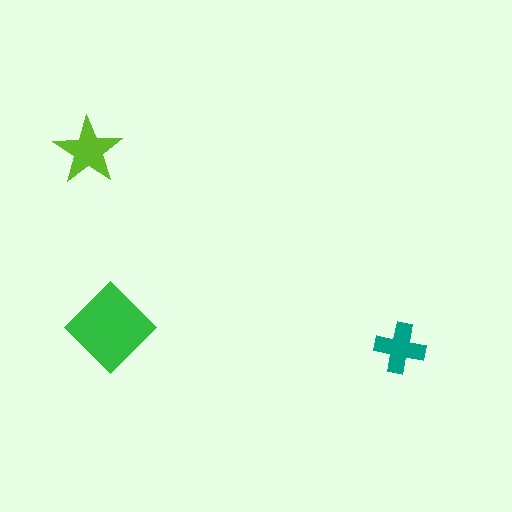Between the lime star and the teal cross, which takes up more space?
The lime star.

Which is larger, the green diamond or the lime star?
The green diamond.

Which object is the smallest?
The teal cross.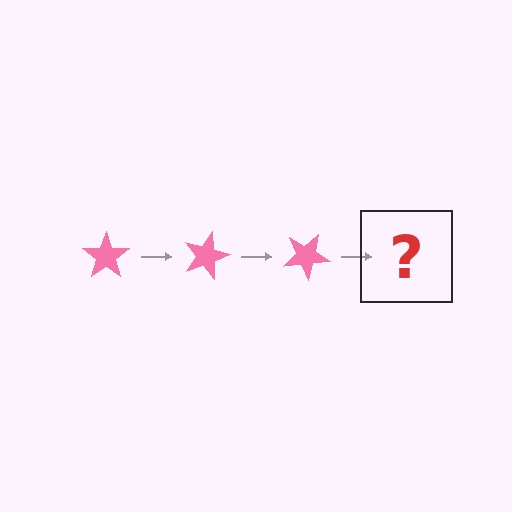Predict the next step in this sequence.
The next step is a pink star rotated 45 degrees.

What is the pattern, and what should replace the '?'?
The pattern is that the star rotates 15 degrees each step. The '?' should be a pink star rotated 45 degrees.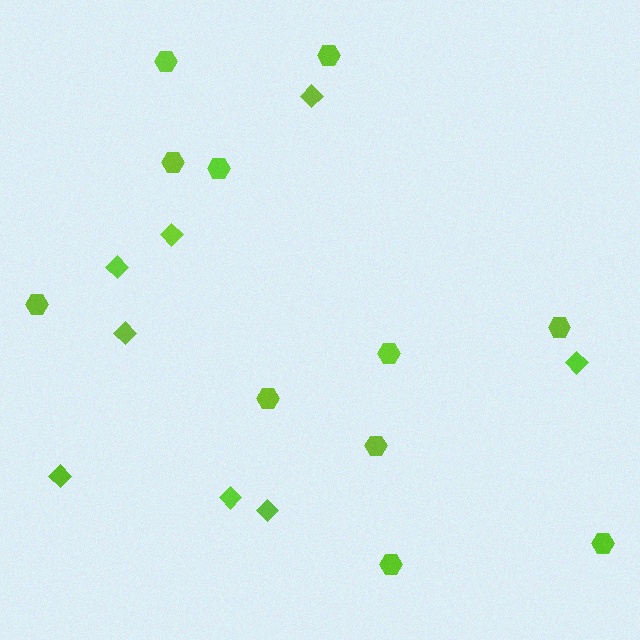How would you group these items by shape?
There are 2 groups: one group of diamonds (8) and one group of hexagons (11).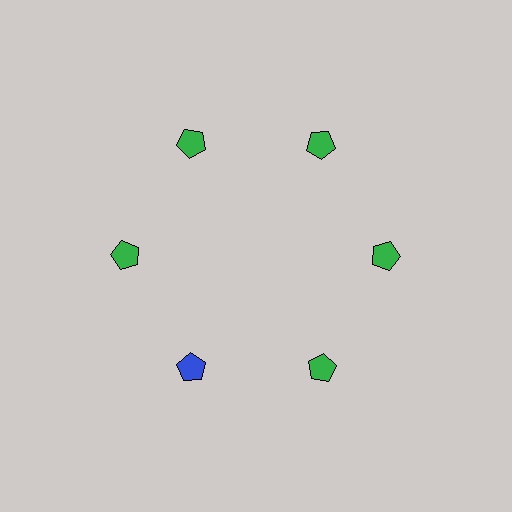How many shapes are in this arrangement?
There are 6 shapes arranged in a ring pattern.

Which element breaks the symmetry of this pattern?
The blue pentagon at roughly the 7 o'clock position breaks the symmetry. All other shapes are green pentagons.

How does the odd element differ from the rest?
It has a different color: blue instead of green.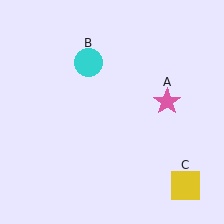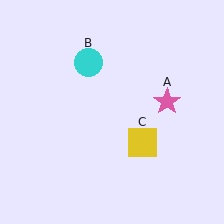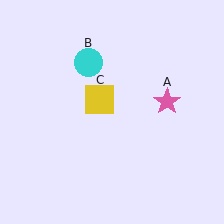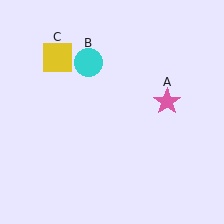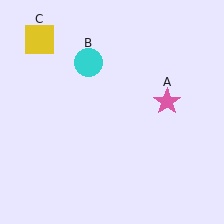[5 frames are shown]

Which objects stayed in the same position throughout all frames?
Pink star (object A) and cyan circle (object B) remained stationary.